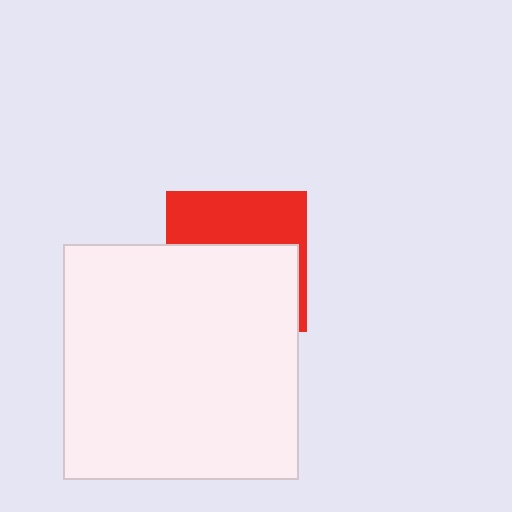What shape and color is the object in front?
The object in front is a white square.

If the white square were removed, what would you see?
You would see the complete red square.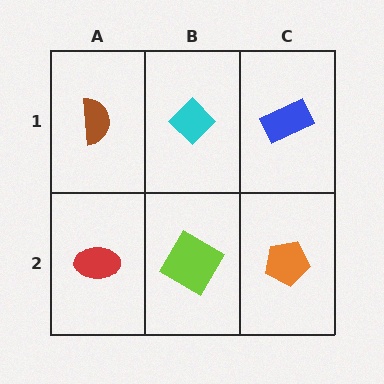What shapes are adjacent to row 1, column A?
A red ellipse (row 2, column A), a cyan diamond (row 1, column B).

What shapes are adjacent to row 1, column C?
An orange pentagon (row 2, column C), a cyan diamond (row 1, column B).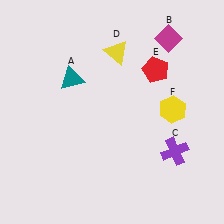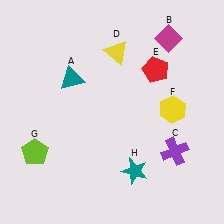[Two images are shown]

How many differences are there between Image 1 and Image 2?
There are 2 differences between the two images.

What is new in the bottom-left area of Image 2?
A lime pentagon (G) was added in the bottom-left area of Image 2.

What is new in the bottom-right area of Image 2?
A teal star (H) was added in the bottom-right area of Image 2.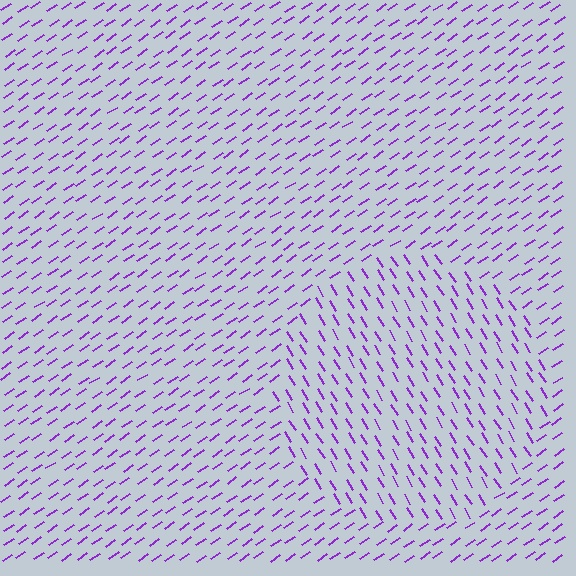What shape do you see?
I see a circle.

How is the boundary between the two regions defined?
The boundary is defined purely by a change in line orientation (approximately 87 degrees difference). All lines are the same color and thickness.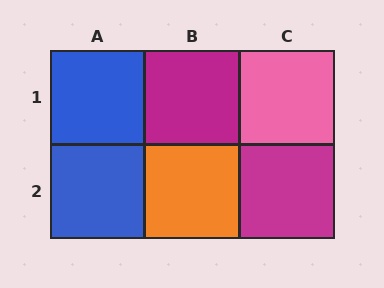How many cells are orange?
1 cell is orange.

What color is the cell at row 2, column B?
Orange.